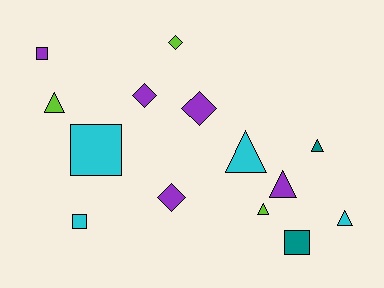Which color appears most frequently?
Purple, with 5 objects.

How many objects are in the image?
There are 14 objects.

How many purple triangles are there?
There is 1 purple triangle.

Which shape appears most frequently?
Triangle, with 6 objects.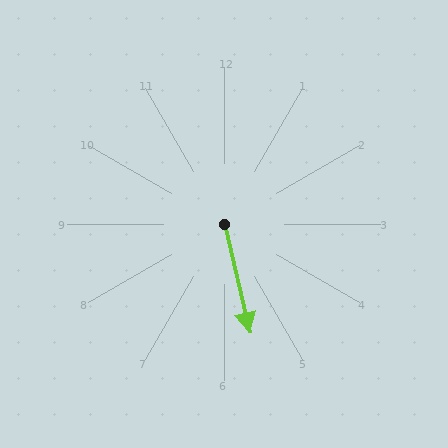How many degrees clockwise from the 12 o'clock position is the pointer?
Approximately 167 degrees.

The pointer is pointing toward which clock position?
Roughly 6 o'clock.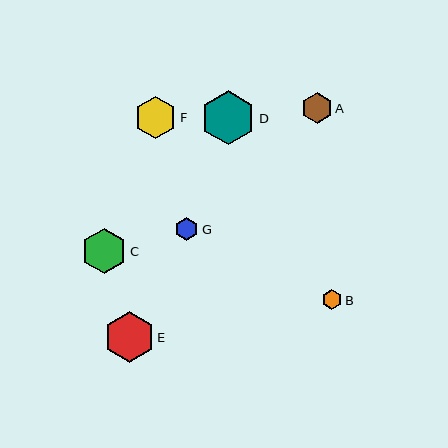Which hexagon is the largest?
Hexagon D is the largest with a size of approximately 54 pixels.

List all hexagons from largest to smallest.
From largest to smallest: D, E, C, F, A, G, B.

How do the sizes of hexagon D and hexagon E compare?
Hexagon D and hexagon E are approximately the same size.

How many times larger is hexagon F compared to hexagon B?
Hexagon F is approximately 2.2 times the size of hexagon B.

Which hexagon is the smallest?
Hexagon B is the smallest with a size of approximately 19 pixels.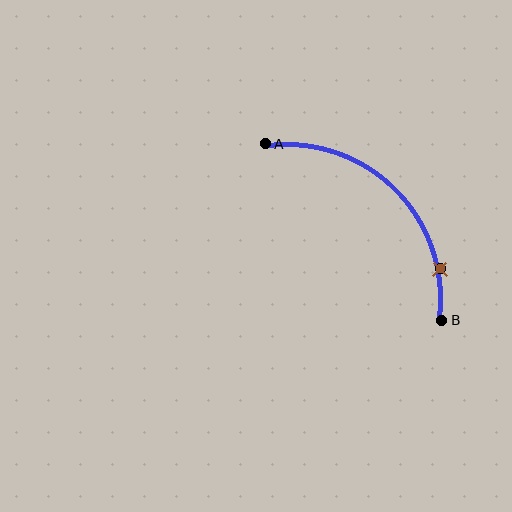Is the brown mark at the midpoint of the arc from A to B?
No. The brown mark lies on the arc but is closer to endpoint B. The arc midpoint would be at the point on the curve equidistant along the arc from both A and B.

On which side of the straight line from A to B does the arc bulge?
The arc bulges above and to the right of the straight line connecting A and B.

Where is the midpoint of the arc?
The arc midpoint is the point on the curve farthest from the straight line joining A and B. It sits above and to the right of that line.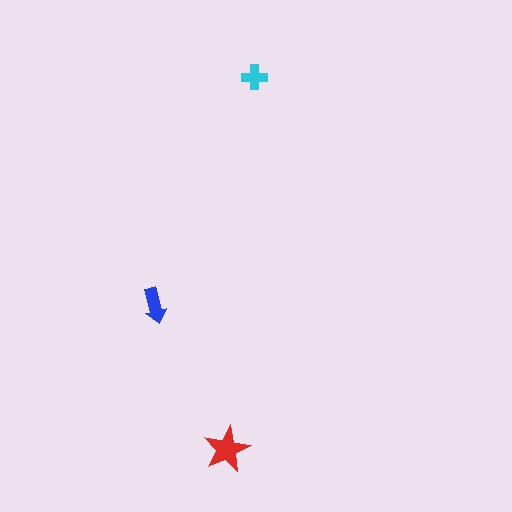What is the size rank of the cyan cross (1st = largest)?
3rd.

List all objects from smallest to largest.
The cyan cross, the blue arrow, the red star.